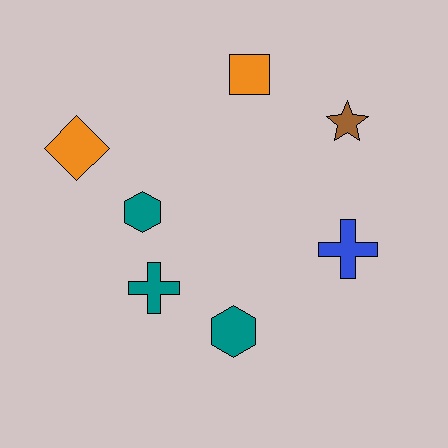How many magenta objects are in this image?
There are no magenta objects.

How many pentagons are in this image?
There are no pentagons.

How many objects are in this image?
There are 7 objects.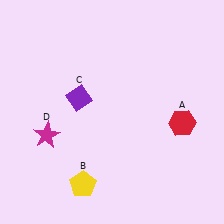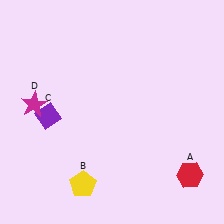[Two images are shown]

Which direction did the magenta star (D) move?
The magenta star (D) moved up.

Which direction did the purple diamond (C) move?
The purple diamond (C) moved left.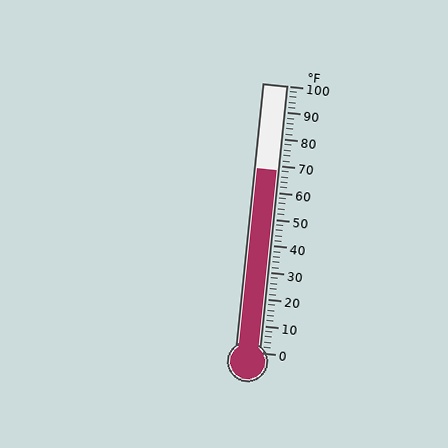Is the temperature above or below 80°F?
The temperature is below 80°F.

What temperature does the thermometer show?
The thermometer shows approximately 68°F.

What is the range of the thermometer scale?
The thermometer scale ranges from 0°F to 100°F.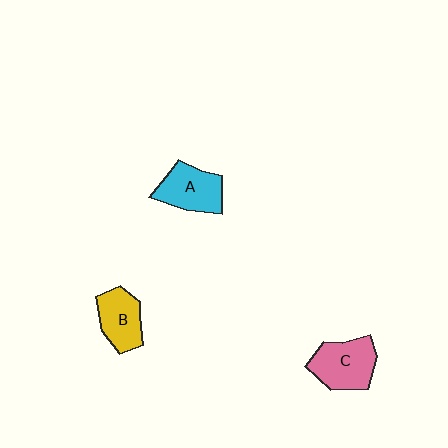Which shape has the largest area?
Shape C (pink).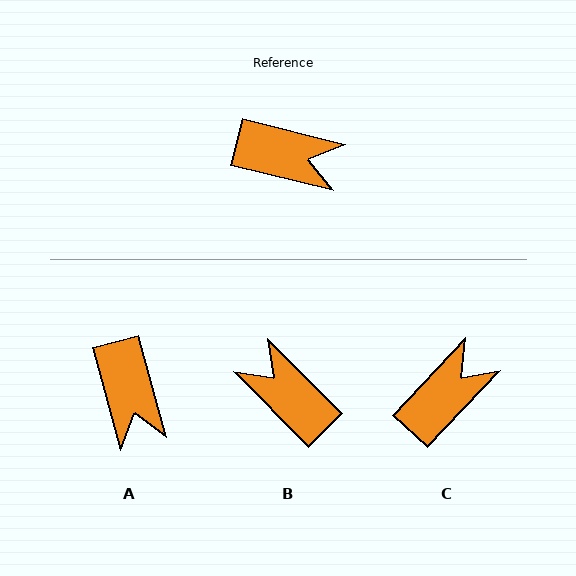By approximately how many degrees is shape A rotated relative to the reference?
Approximately 61 degrees clockwise.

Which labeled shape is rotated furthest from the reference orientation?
B, about 149 degrees away.